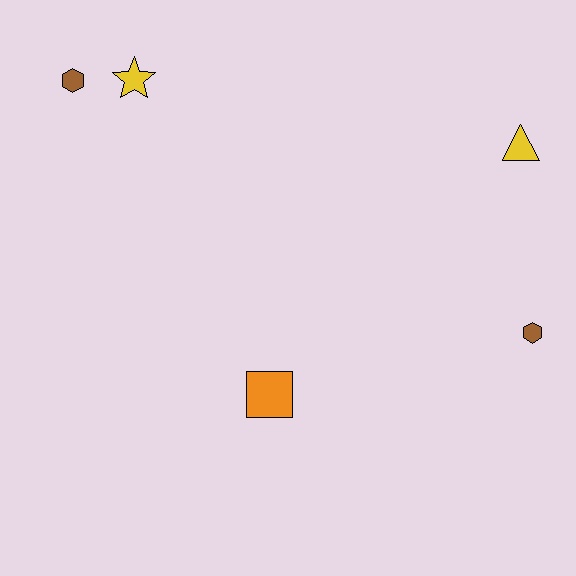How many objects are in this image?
There are 5 objects.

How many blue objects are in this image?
There are no blue objects.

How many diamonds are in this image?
There are no diamonds.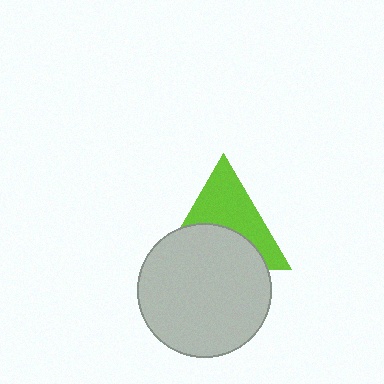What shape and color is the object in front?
The object in front is a light gray circle.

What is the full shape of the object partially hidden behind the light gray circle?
The partially hidden object is a lime triangle.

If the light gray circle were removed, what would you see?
You would see the complete lime triangle.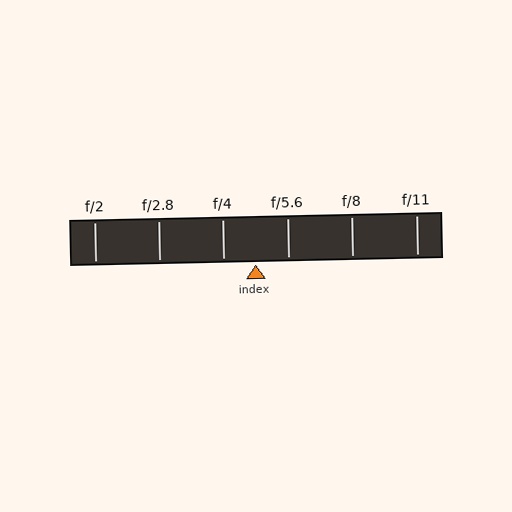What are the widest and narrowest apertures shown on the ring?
The widest aperture shown is f/2 and the narrowest is f/11.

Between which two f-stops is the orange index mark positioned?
The index mark is between f/4 and f/5.6.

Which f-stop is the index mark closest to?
The index mark is closest to f/4.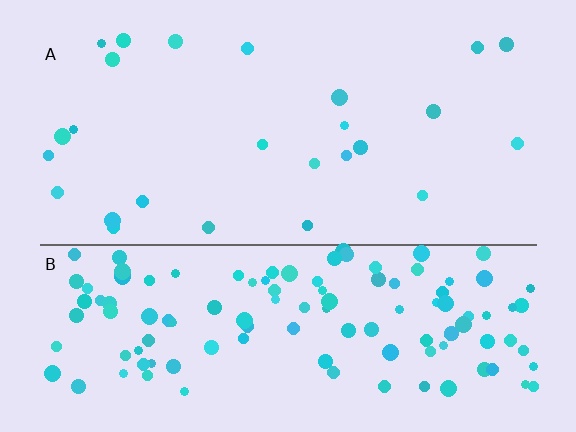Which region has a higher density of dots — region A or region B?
B (the bottom).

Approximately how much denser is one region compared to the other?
Approximately 4.9× — region B over region A.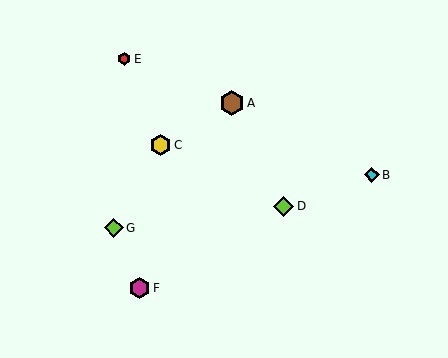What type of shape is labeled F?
Shape F is a magenta hexagon.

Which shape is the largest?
The brown hexagon (labeled A) is the largest.